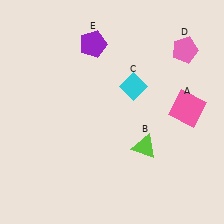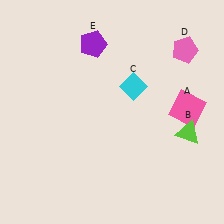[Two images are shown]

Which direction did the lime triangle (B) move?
The lime triangle (B) moved right.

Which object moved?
The lime triangle (B) moved right.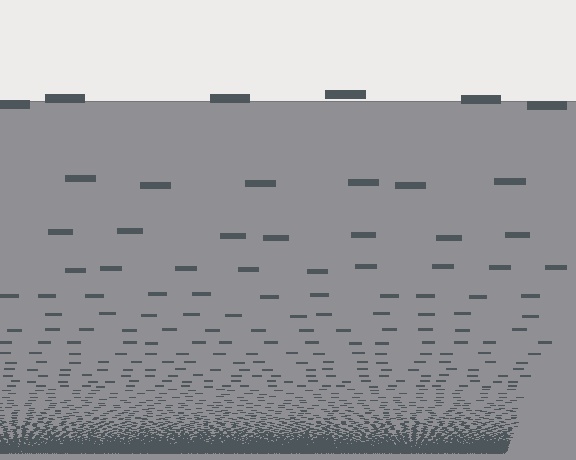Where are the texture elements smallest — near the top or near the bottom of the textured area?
Near the bottom.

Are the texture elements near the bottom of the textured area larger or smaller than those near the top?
Smaller. The gradient is inverted — elements near the bottom are smaller and denser.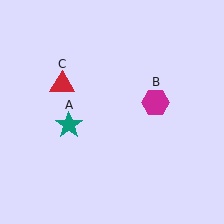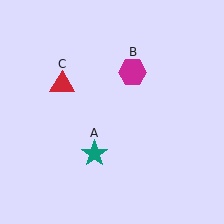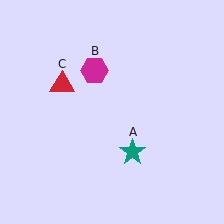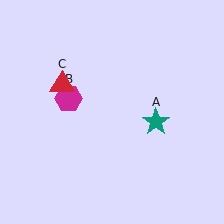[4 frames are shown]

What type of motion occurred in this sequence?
The teal star (object A), magenta hexagon (object B) rotated counterclockwise around the center of the scene.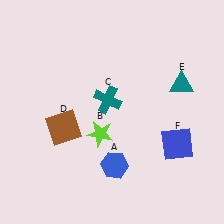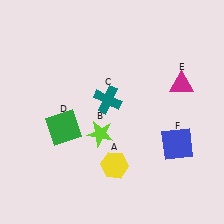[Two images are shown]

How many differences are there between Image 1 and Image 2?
There are 3 differences between the two images.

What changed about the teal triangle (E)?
In Image 1, E is teal. In Image 2, it changed to magenta.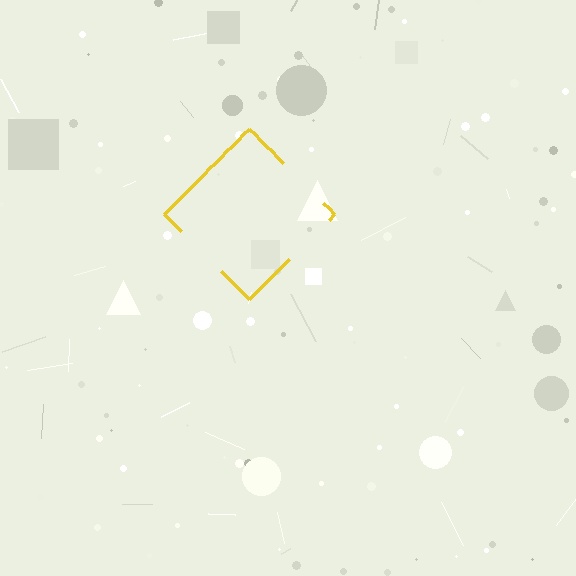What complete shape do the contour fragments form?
The contour fragments form a diamond.